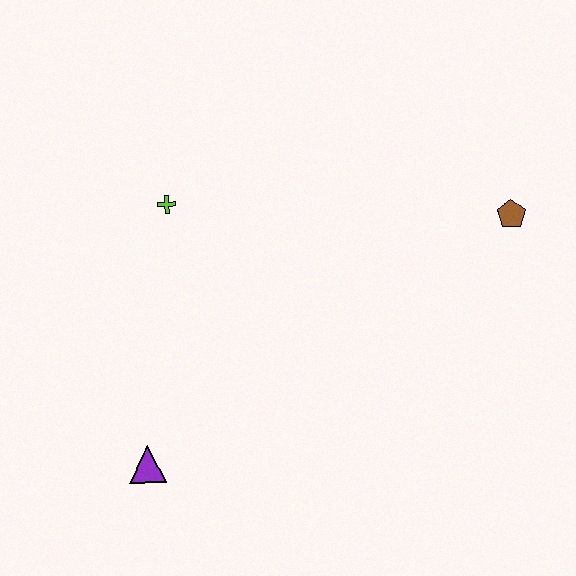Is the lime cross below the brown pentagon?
No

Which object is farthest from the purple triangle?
The brown pentagon is farthest from the purple triangle.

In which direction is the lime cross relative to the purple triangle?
The lime cross is above the purple triangle.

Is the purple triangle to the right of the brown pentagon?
No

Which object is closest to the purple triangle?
The lime cross is closest to the purple triangle.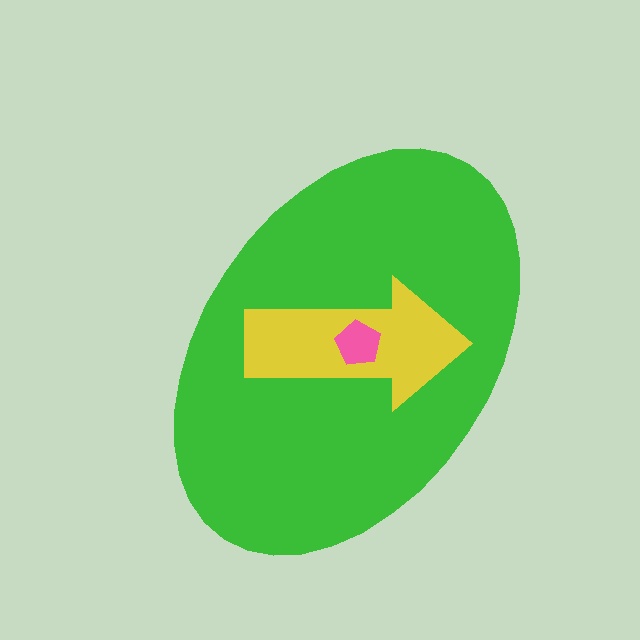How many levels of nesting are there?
3.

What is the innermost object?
The pink pentagon.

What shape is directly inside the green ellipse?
The yellow arrow.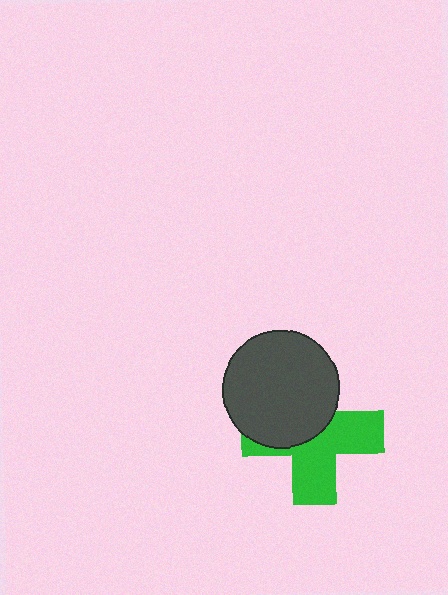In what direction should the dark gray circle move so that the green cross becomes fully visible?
The dark gray circle should move toward the upper-left. That is the shortest direction to clear the overlap and leave the green cross fully visible.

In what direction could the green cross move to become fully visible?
The green cross could move toward the lower-right. That would shift it out from behind the dark gray circle entirely.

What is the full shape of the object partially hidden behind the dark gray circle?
The partially hidden object is a green cross.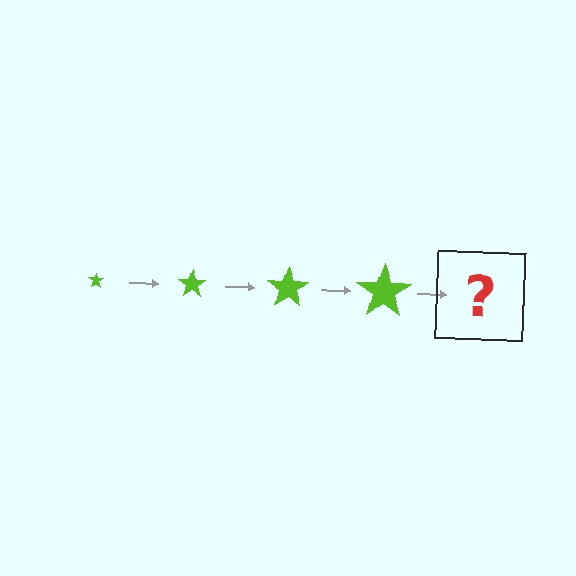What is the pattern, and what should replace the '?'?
The pattern is that the star gets progressively larger each step. The '?' should be a lime star, larger than the previous one.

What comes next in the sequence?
The next element should be a lime star, larger than the previous one.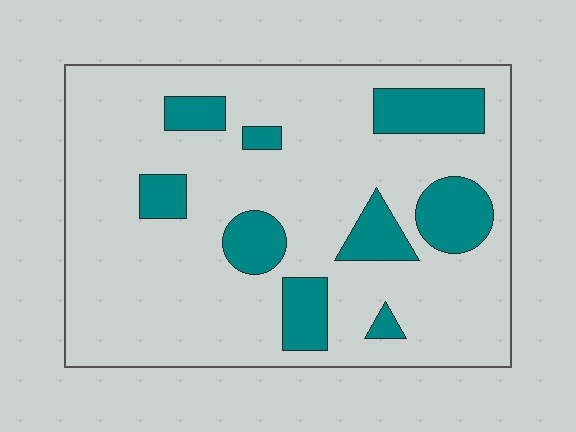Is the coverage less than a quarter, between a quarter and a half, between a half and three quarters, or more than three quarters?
Less than a quarter.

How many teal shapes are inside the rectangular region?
9.